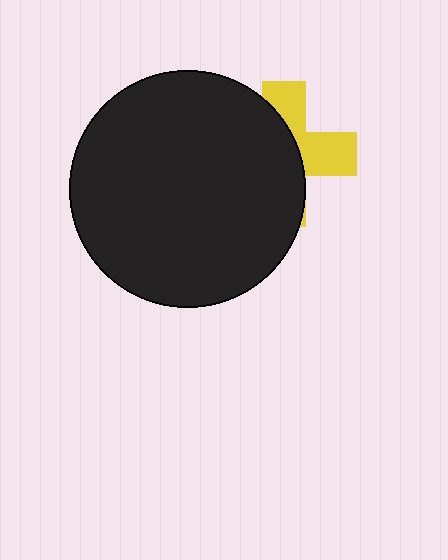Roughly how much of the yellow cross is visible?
A small part of it is visible (roughly 38%).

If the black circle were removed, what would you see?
You would see the complete yellow cross.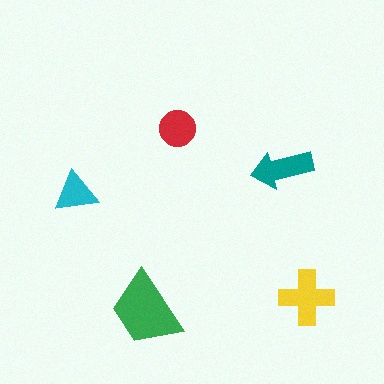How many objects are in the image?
There are 5 objects in the image.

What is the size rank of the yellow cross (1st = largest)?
2nd.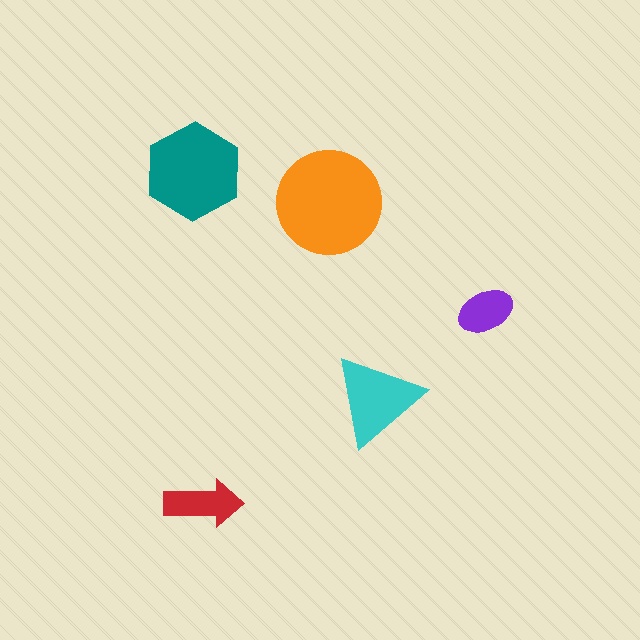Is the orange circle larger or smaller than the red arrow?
Larger.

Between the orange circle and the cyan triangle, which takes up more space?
The orange circle.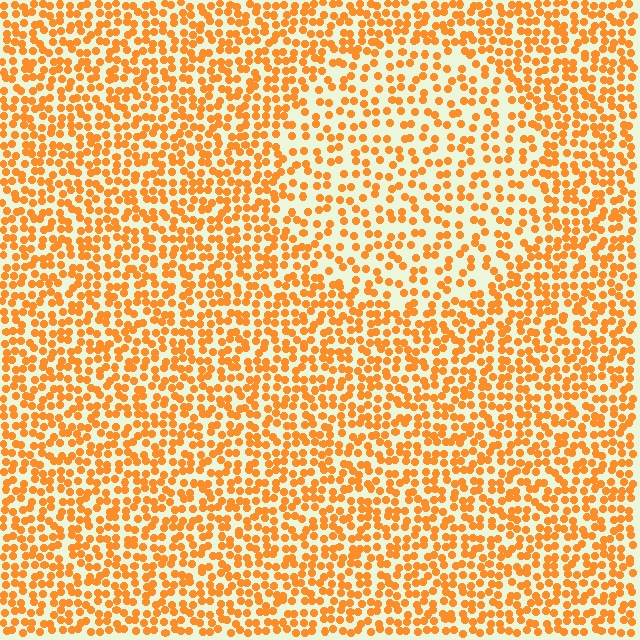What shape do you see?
I see a circle.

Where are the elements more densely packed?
The elements are more densely packed outside the circle boundary.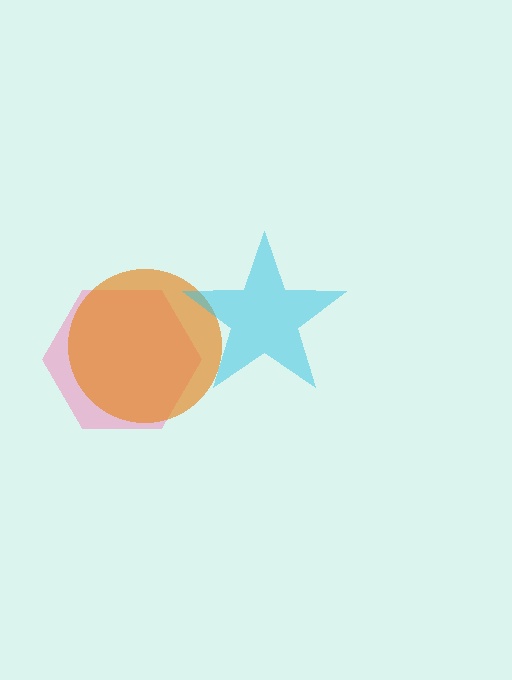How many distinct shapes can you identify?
There are 3 distinct shapes: a pink hexagon, an orange circle, a cyan star.